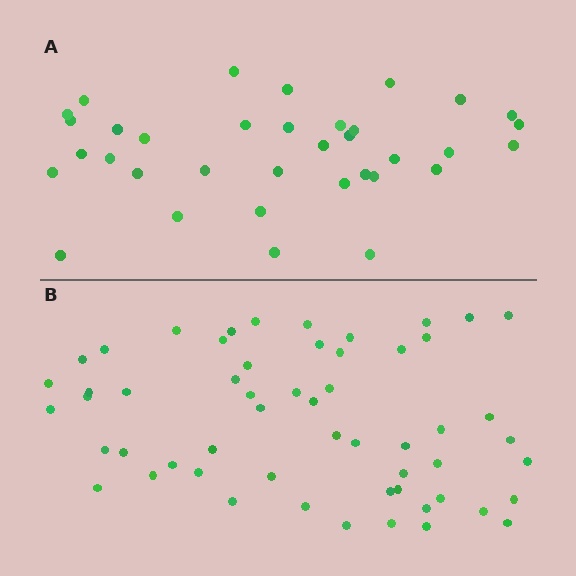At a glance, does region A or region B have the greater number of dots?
Region B (the bottom region) has more dots.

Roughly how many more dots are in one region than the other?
Region B has approximately 20 more dots than region A.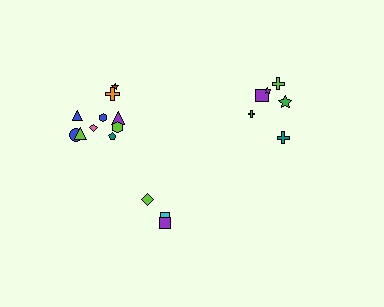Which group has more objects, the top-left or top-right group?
The top-left group.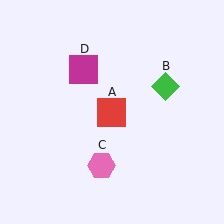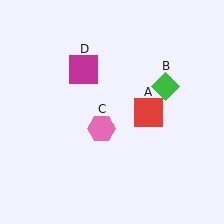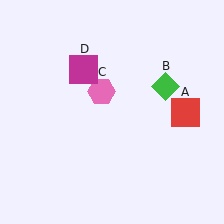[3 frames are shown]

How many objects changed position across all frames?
2 objects changed position: red square (object A), pink hexagon (object C).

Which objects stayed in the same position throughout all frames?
Green diamond (object B) and magenta square (object D) remained stationary.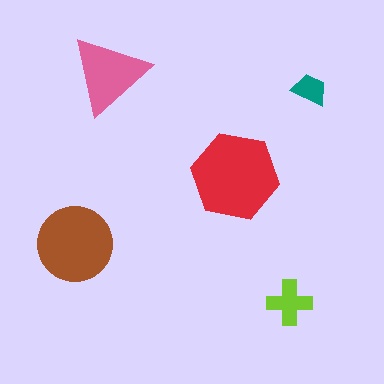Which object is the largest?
The red hexagon.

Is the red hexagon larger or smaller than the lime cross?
Larger.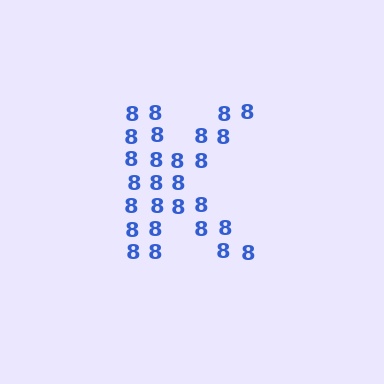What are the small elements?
The small elements are digit 8's.